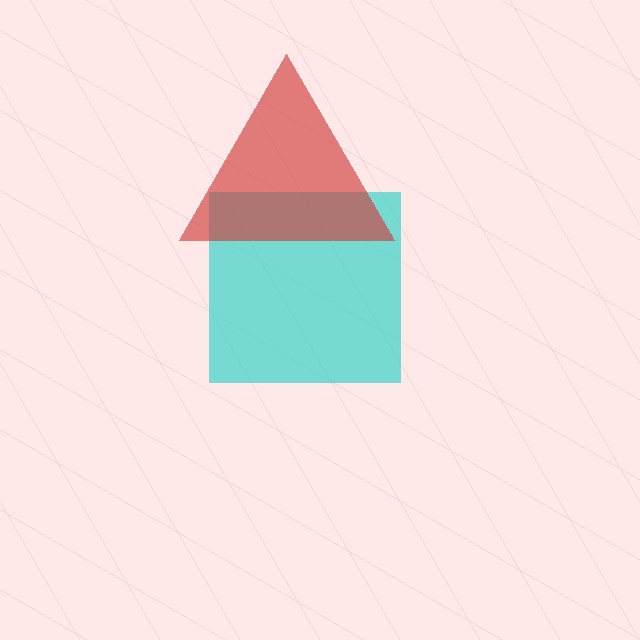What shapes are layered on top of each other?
The layered shapes are: a cyan square, a red triangle.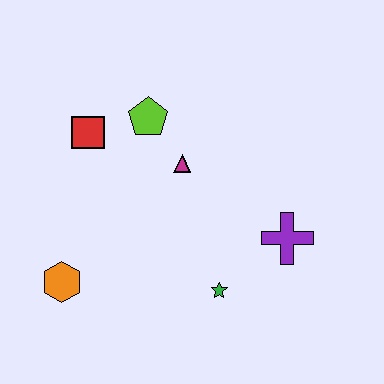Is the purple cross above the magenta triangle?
No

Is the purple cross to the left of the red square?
No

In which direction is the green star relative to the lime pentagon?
The green star is below the lime pentagon.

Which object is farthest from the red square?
The purple cross is farthest from the red square.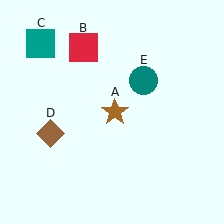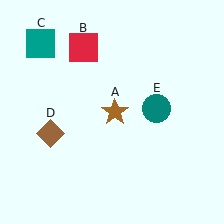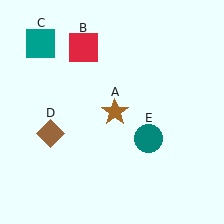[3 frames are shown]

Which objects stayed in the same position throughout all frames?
Brown star (object A) and red square (object B) and teal square (object C) and brown diamond (object D) remained stationary.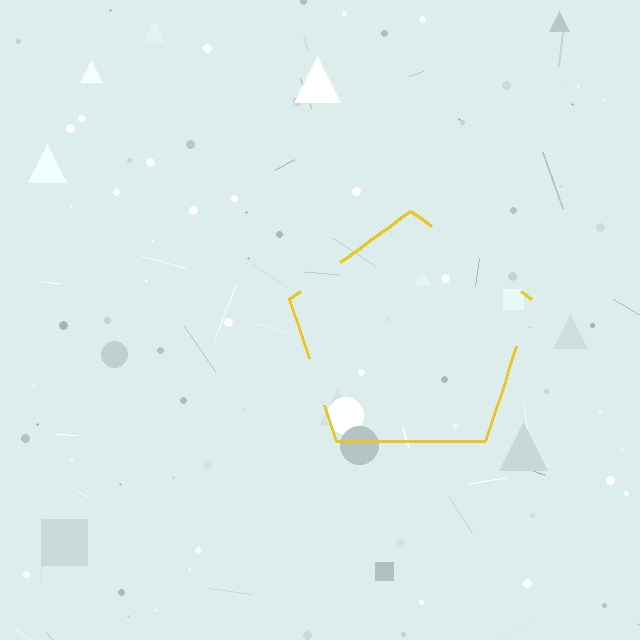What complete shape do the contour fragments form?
The contour fragments form a pentagon.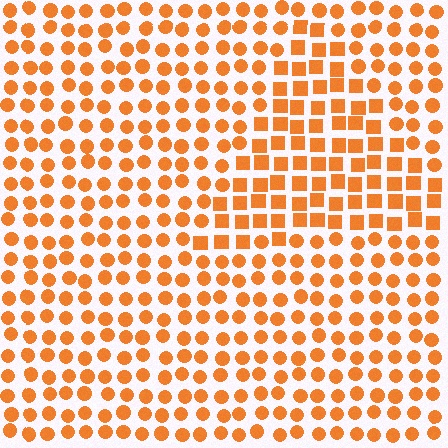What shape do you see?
I see a triangle.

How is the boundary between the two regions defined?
The boundary is defined by a change in element shape: squares inside vs. circles outside. All elements share the same color and spacing.